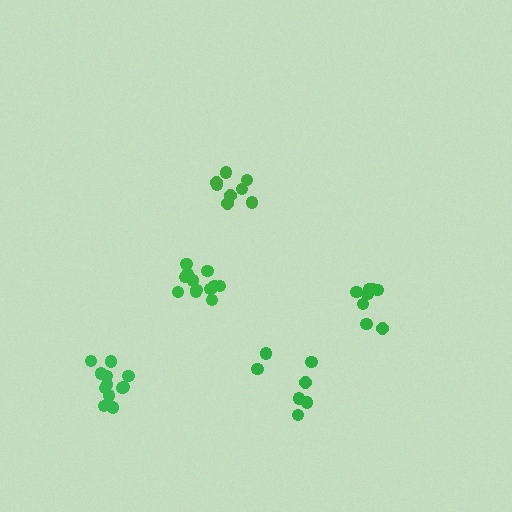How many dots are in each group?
Group 1: 8 dots, Group 2: 8 dots, Group 3: 12 dots, Group 4: 12 dots, Group 5: 7 dots (47 total).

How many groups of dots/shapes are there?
There are 5 groups.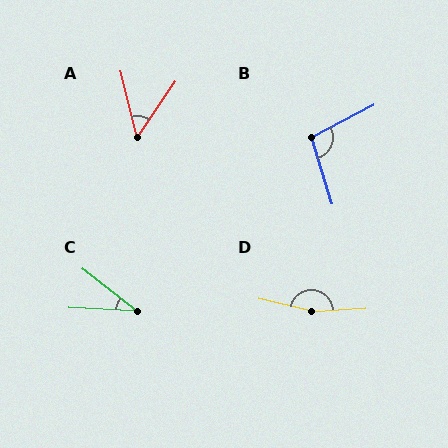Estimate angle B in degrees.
Approximately 100 degrees.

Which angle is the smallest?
C, at approximately 35 degrees.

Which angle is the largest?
D, at approximately 163 degrees.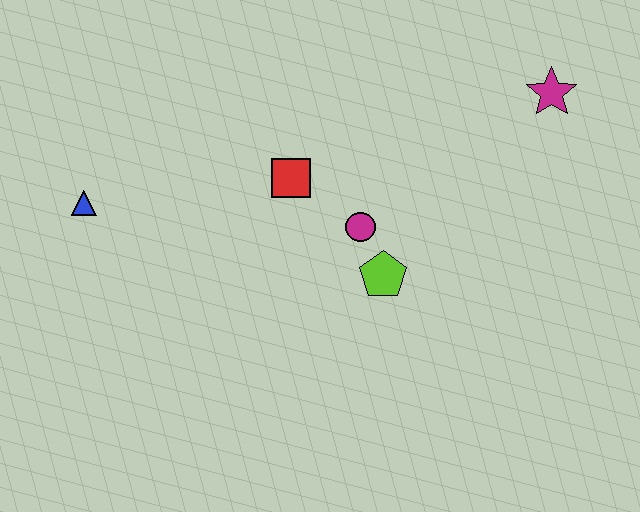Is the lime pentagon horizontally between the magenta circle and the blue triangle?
No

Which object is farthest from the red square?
The magenta star is farthest from the red square.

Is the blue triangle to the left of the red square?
Yes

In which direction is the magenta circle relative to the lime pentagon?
The magenta circle is above the lime pentagon.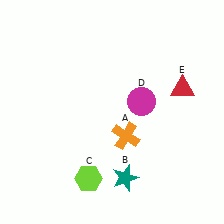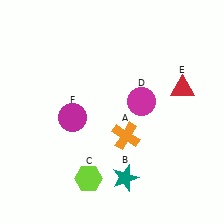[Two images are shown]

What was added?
A magenta circle (F) was added in Image 2.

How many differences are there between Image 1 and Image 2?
There is 1 difference between the two images.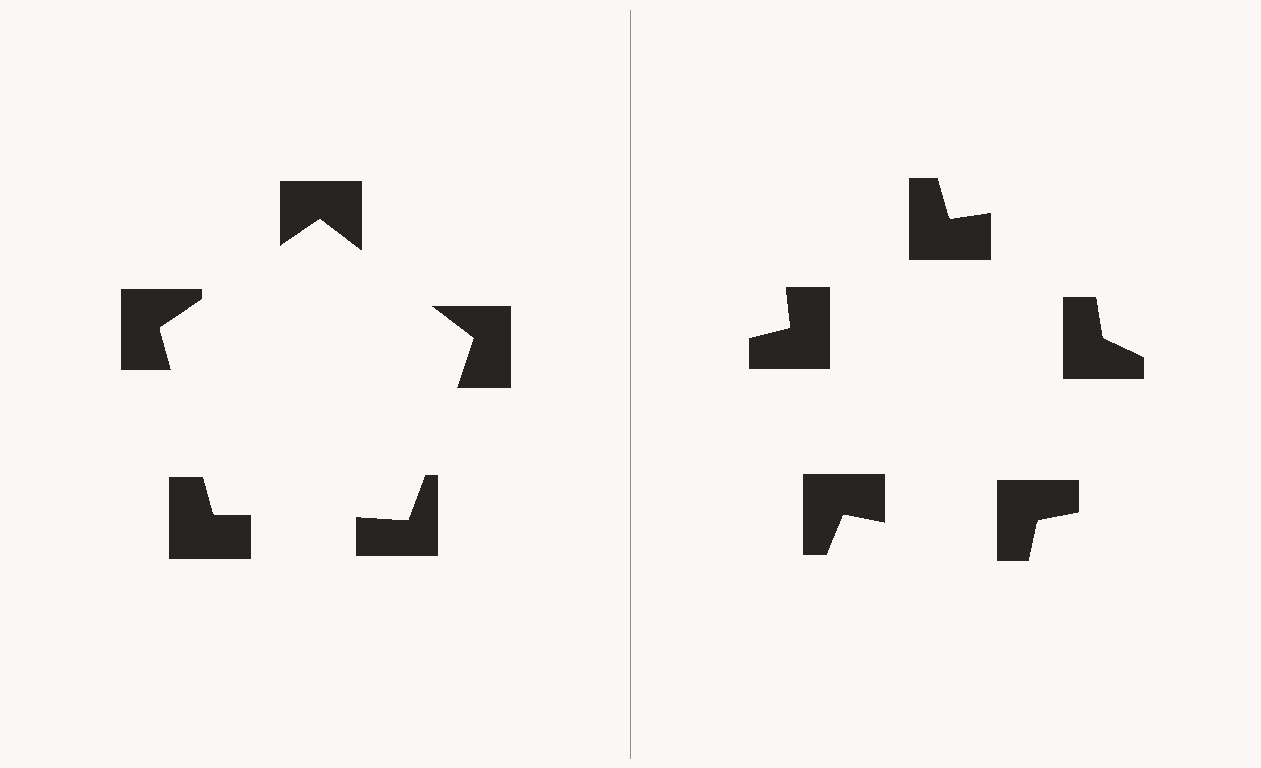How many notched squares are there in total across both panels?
10 — 5 on each side.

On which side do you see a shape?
An illusory pentagon appears on the left side. On the right side the wedge cuts are rotated, so no coherent shape forms.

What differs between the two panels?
The notched squares are positioned identically on both sides; only the wedge orientations differ. On the left they align to a pentagon; on the right they are misaligned.